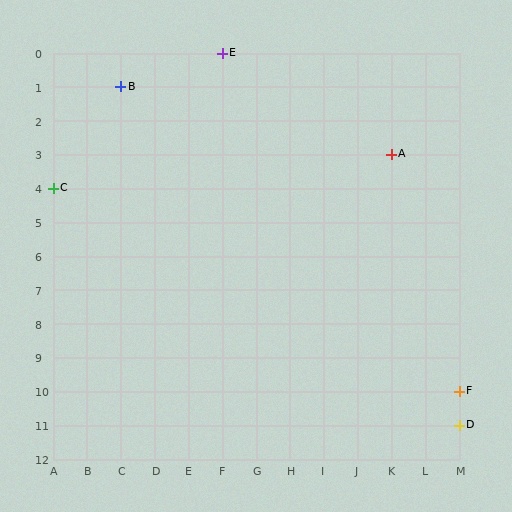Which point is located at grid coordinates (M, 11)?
Point D is at (M, 11).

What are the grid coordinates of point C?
Point C is at grid coordinates (A, 4).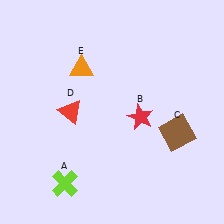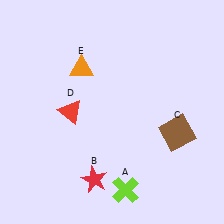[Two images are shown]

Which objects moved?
The objects that moved are: the lime cross (A), the red star (B).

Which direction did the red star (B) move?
The red star (B) moved down.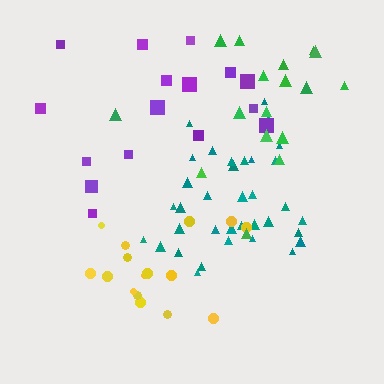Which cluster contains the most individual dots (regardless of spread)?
Teal (35).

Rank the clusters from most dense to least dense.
teal, yellow, purple, green.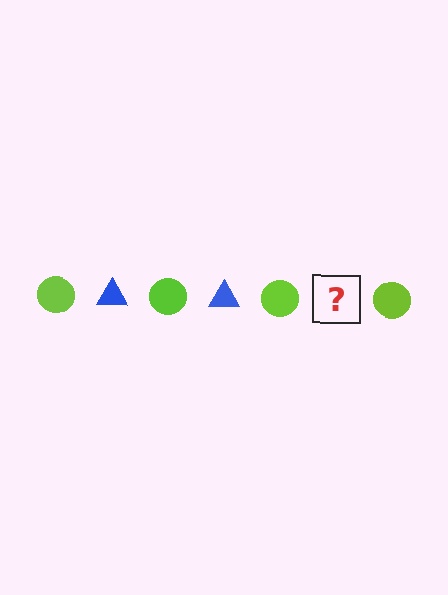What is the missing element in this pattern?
The missing element is a blue triangle.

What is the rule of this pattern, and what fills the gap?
The rule is that the pattern alternates between lime circle and blue triangle. The gap should be filled with a blue triangle.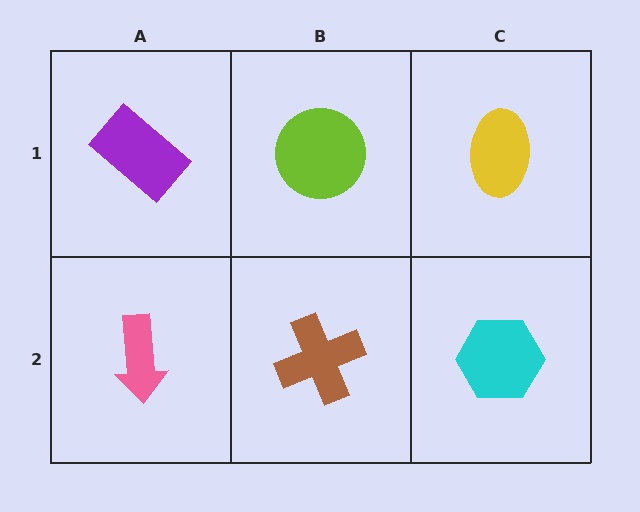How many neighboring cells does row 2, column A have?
2.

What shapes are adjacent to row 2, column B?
A lime circle (row 1, column B), a pink arrow (row 2, column A), a cyan hexagon (row 2, column C).